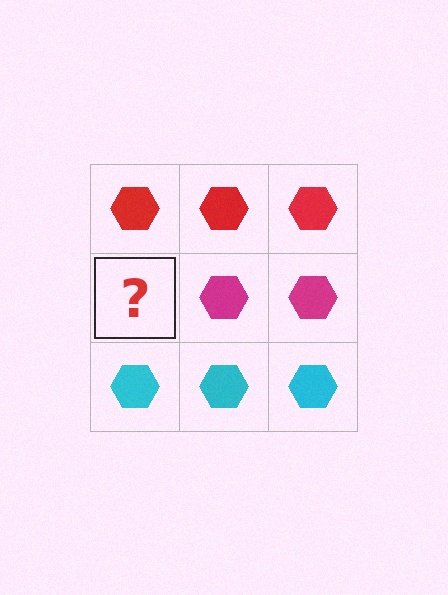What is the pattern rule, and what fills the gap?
The rule is that each row has a consistent color. The gap should be filled with a magenta hexagon.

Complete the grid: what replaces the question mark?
The question mark should be replaced with a magenta hexagon.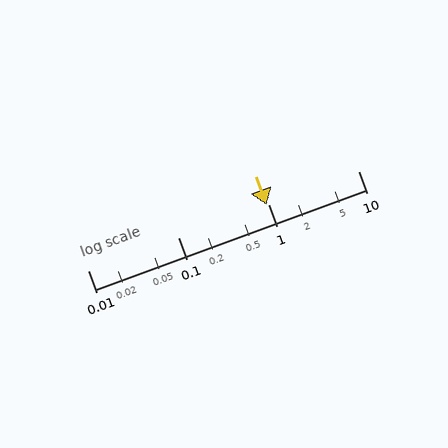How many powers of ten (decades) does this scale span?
The scale spans 3 decades, from 0.01 to 10.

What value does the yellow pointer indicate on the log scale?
The pointer indicates approximately 0.97.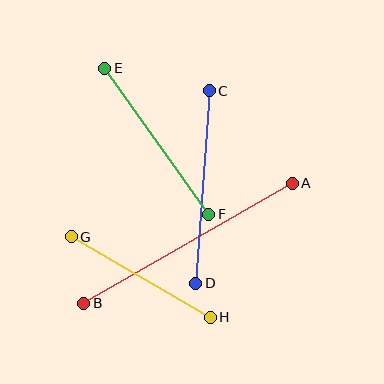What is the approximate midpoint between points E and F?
The midpoint is at approximately (157, 141) pixels.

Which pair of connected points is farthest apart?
Points A and B are farthest apart.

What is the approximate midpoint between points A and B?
The midpoint is at approximately (188, 243) pixels.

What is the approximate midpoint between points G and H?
The midpoint is at approximately (141, 277) pixels.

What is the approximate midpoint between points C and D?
The midpoint is at approximately (203, 187) pixels.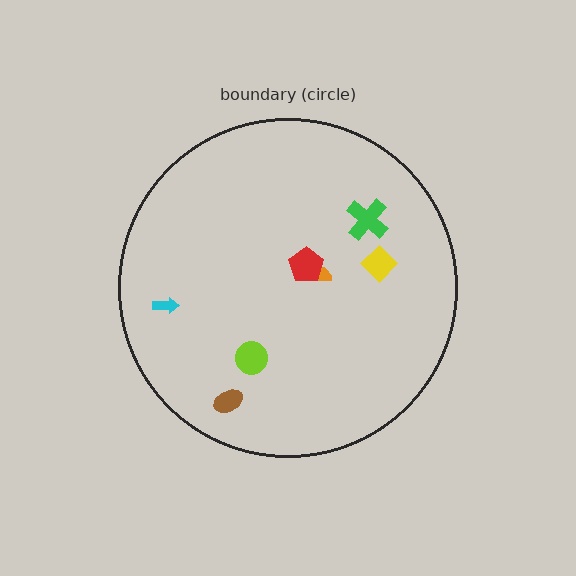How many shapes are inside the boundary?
7 inside, 0 outside.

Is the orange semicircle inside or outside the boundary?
Inside.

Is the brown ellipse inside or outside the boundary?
Inside.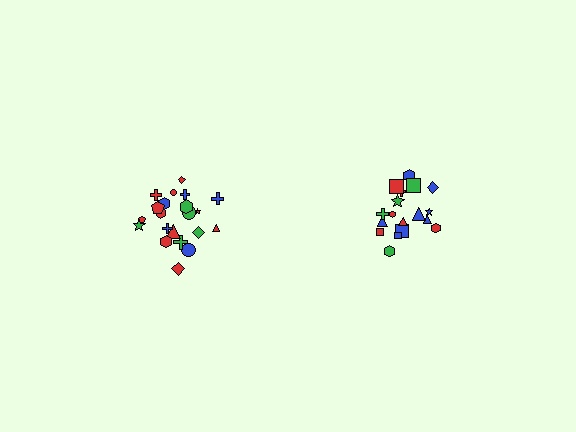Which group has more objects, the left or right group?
The left group.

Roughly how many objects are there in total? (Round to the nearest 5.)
Roughly 40 objects in total.